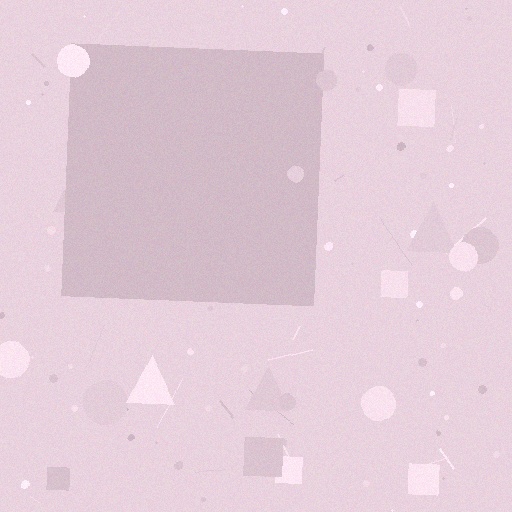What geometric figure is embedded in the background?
A square is embedded in the background.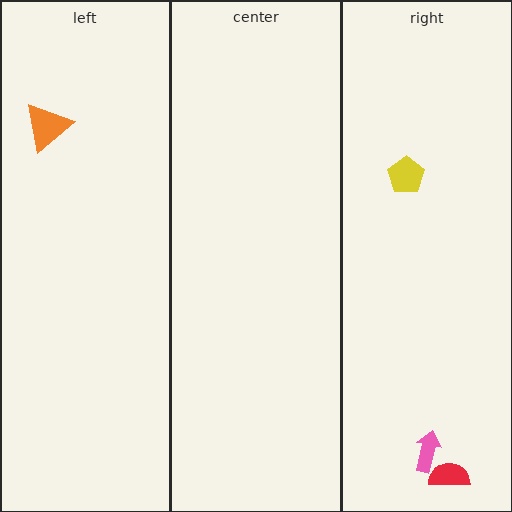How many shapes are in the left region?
1.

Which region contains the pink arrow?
The right region.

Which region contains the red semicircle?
The right region.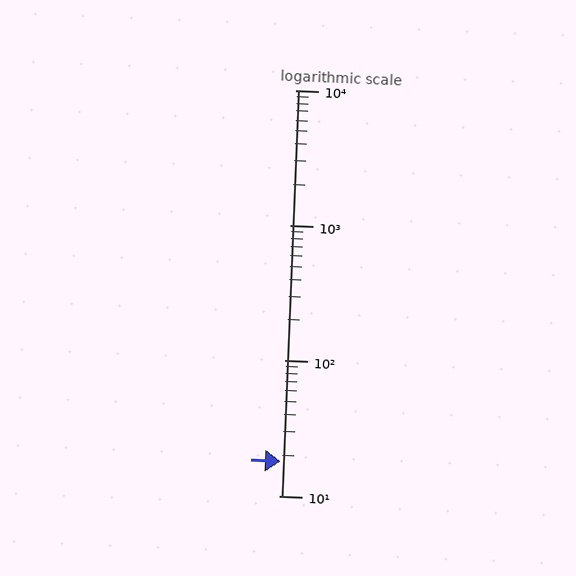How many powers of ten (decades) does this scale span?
The scale spans 3 decades, from 10 to 10000.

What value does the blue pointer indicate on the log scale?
The pointer indicates approximately 18.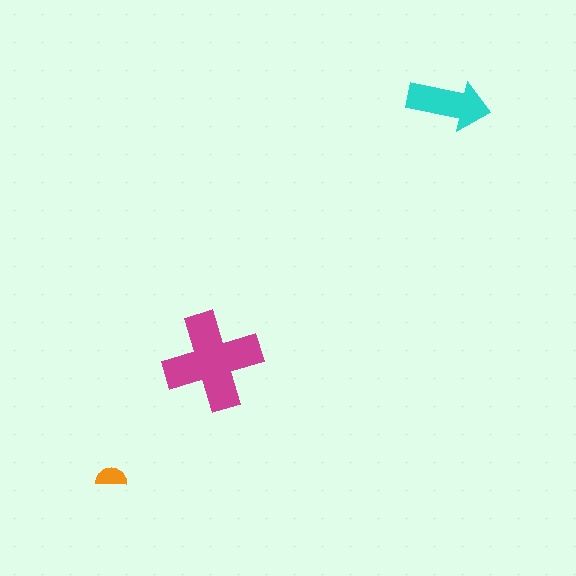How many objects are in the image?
There are 3 objects in the image.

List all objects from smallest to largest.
The orange semicircle, the cyan arrow, the magenta cross.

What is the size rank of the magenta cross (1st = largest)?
1st.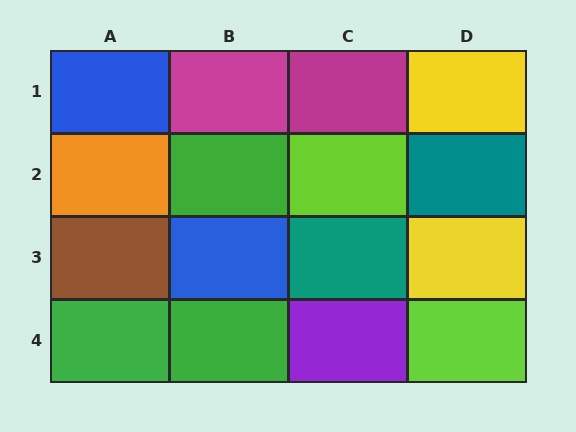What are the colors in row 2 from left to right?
Orange, green, lime, teal.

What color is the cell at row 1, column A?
Blue.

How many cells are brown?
1 cell is brown.